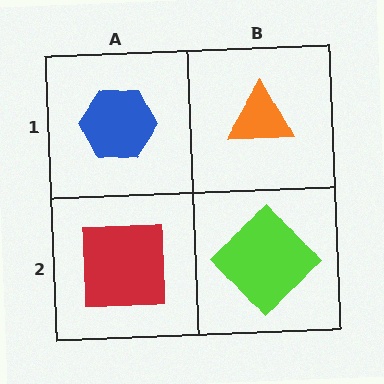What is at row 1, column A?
A blue hexagon.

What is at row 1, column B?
An orange triangle.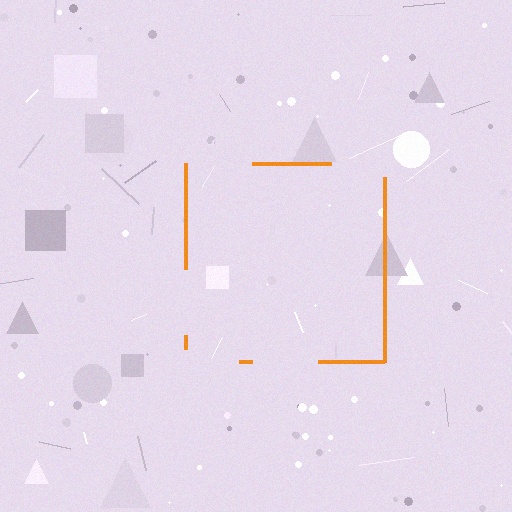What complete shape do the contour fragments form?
The contour fragments form a square.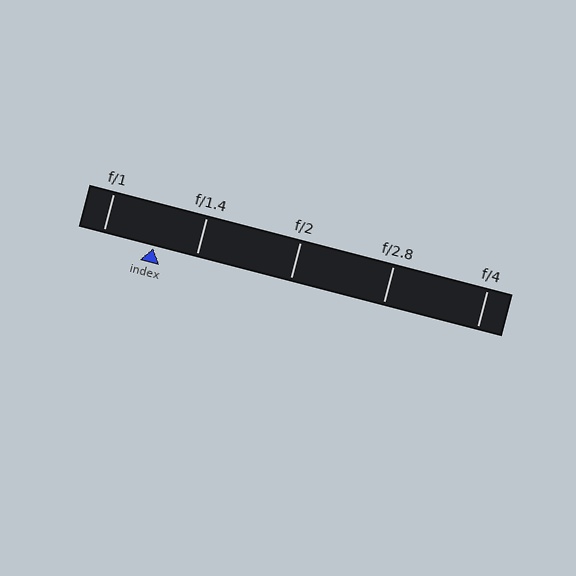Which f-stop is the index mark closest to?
The index mark is closest to f/1.4.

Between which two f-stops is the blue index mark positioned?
The index mark is between f/1 and f/1.4.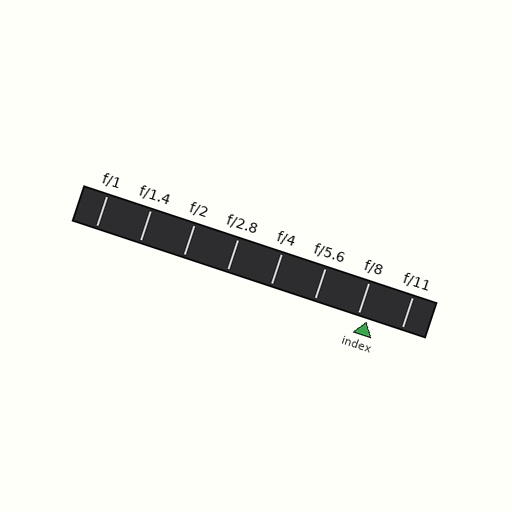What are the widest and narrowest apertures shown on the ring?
The widest aperture shown is f/1 and the narrowest is f/11.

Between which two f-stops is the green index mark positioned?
The index mark is between f/8 and f/11.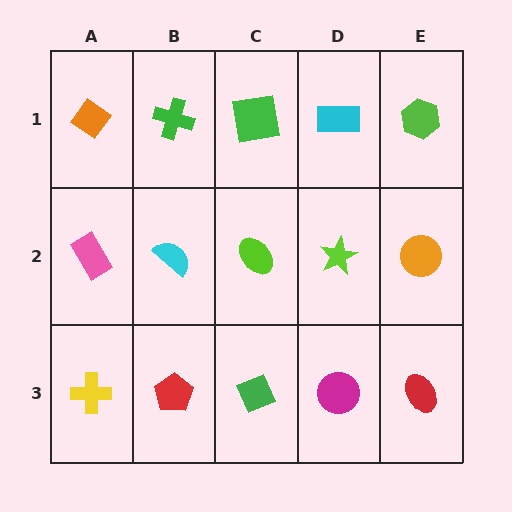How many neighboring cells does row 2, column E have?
3.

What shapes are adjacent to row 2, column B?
A green cross (row 1, column B), a red pentagon (row 3, column B), a pink rectangle (row 2, column A), a lime ellipse (row 2, column C).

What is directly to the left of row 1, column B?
An orange diamond.